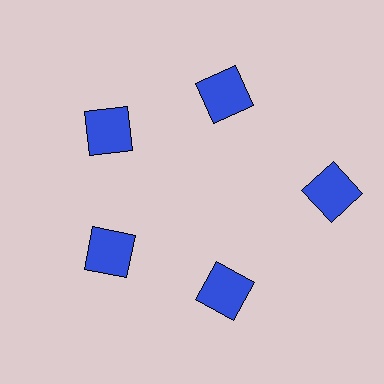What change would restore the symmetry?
The symmetry would be restored by moving it inward, back onto the ring so that all 5 squares sit at equal angles and equal distance from the center.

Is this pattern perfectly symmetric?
No. The 5 blue squares are arranged in a ring, but one element near the 3 o'clock position is pushed outward from the center, breaking the 5-fold rotational symmetry.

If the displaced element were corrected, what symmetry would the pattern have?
It would have 5-fold rotational symmetry — the pattern would map onto itself every 72 degrees.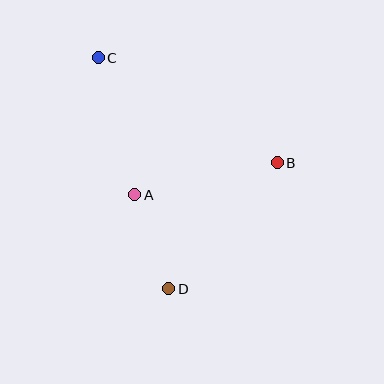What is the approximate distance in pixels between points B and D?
The distance between B and D is approximately 166 pixels.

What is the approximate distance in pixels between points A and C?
The distance between A and C is approximately 142 pixels.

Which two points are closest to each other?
Points A and D are closest to each other.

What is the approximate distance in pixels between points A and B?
The distance between A and B is approximately 146 pixels.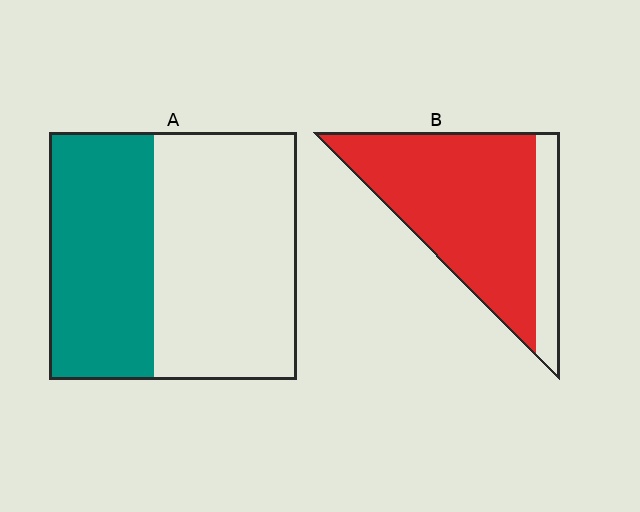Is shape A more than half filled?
No.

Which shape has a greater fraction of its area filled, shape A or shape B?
Shape B.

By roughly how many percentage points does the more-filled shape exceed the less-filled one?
By roughly 40 percentage points (B over A).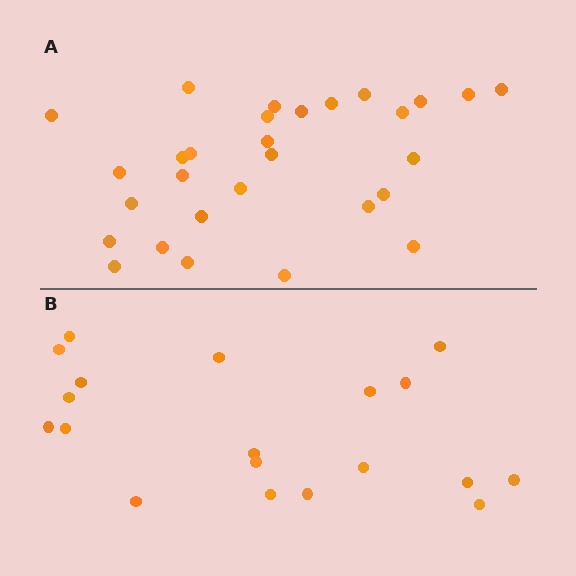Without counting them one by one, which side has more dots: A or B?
Region A (the top region) has more dots.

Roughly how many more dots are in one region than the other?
Region A has roughly 10 or so more dots than region B.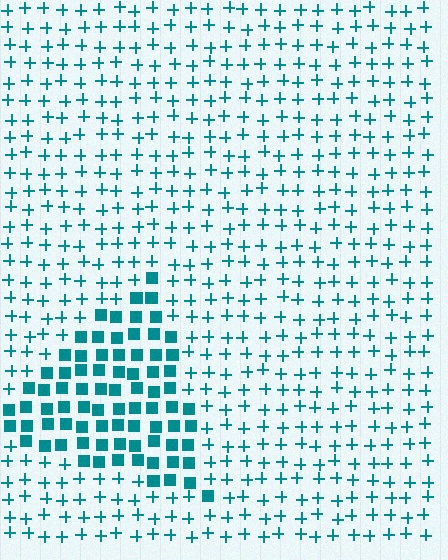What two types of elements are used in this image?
The image uses squares inside the triangle region and plus signs outside it.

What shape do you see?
I see a triangle.